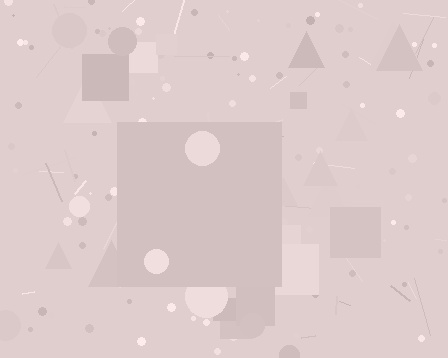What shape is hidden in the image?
A square is hidden in the image.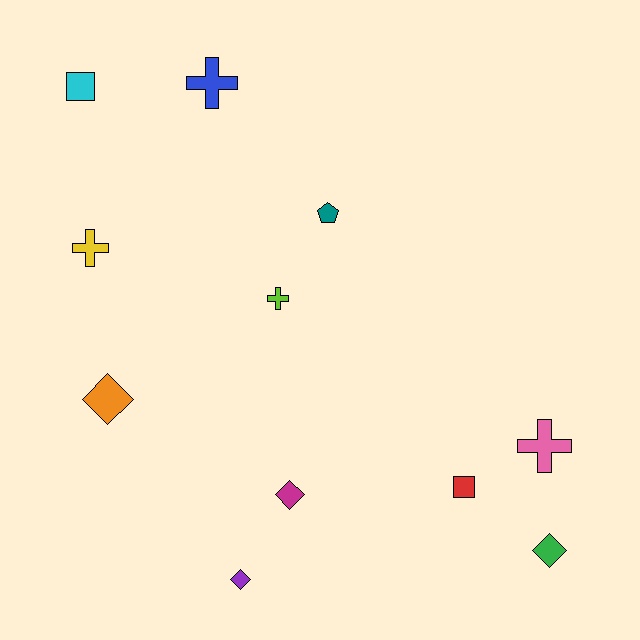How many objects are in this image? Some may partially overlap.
There are 11 objects.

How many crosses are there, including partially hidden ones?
There are 4 crosses.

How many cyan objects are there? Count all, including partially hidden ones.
There is 1 cyan object.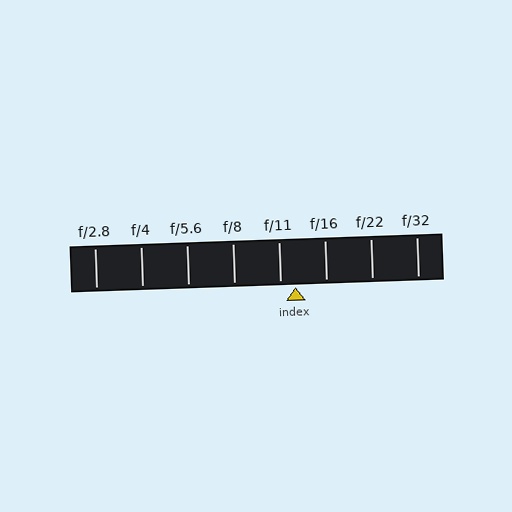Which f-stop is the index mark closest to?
The index mark is closest to f/11.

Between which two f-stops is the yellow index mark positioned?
The index mark is between f/11 and f/16.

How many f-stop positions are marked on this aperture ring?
There are 8 f-stop positions marked.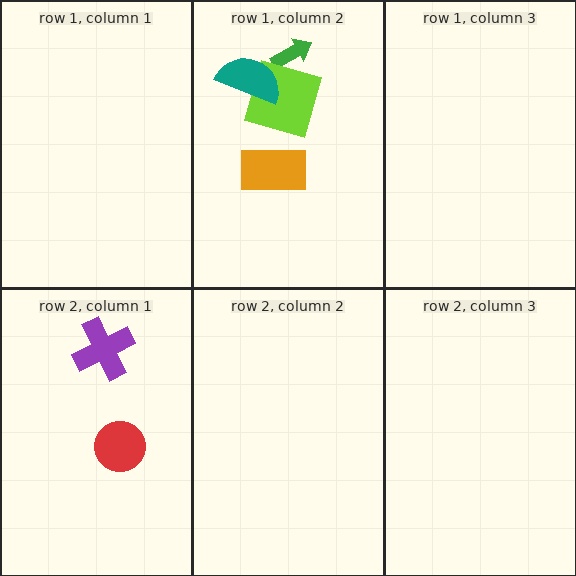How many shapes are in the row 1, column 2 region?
4.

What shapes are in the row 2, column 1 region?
The purple cross, the red circle.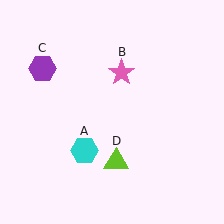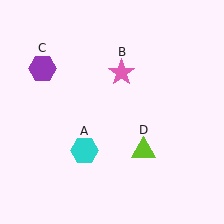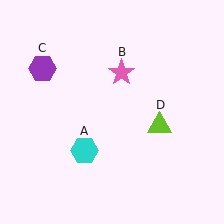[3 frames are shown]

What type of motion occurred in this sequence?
The lime triangle (object D) rotated counterclockwise around the center of the scene.